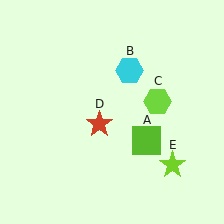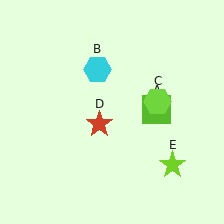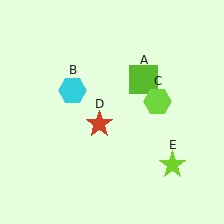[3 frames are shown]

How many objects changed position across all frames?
2 objects changed position: lime square (object A), cyan hexagon (object B).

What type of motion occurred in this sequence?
The lime square (object A), cyan hexagon (object B) rotated counterclockwise around the center of the scene.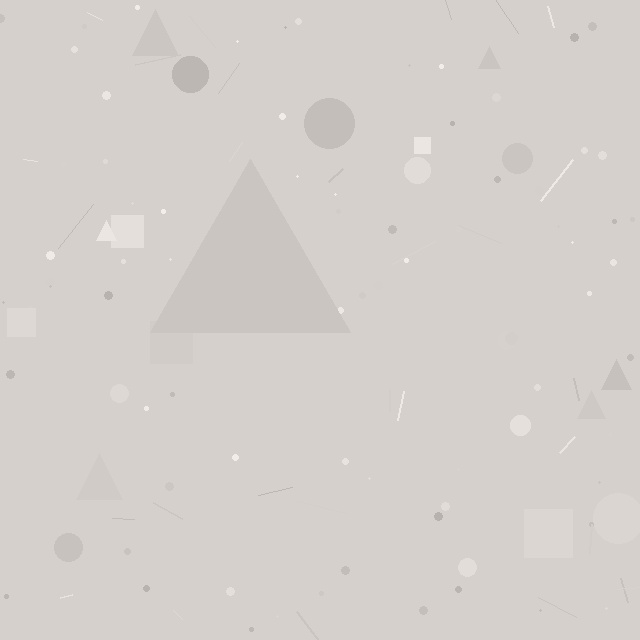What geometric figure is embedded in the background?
A triangle is embedded in the background.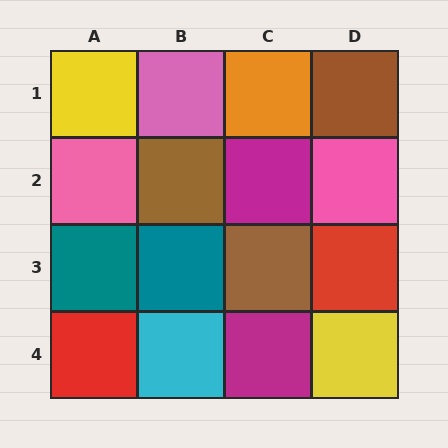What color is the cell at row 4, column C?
Magenta.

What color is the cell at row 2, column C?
Magenta.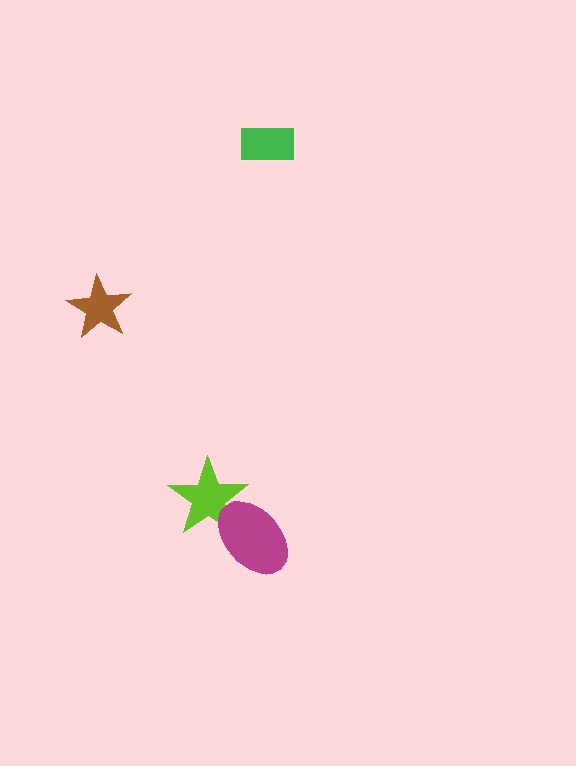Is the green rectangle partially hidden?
No, no other shape covers it.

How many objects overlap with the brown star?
0 objects overlap with the brown star.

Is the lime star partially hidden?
Yes, it is partially covered by another shape.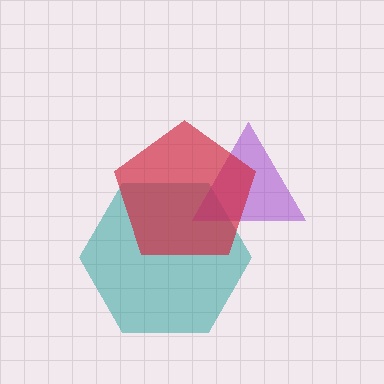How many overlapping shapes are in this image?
There are 3 overlapping shapes in the image.